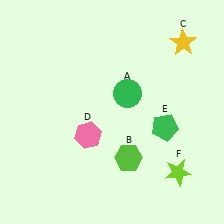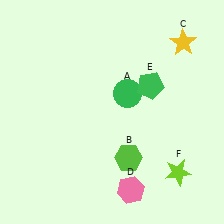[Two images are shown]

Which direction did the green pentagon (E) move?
The green pentagon (E) moved up.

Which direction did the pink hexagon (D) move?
The pink hexagon (D) moved down.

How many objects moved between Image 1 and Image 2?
2 objects moved between the two images.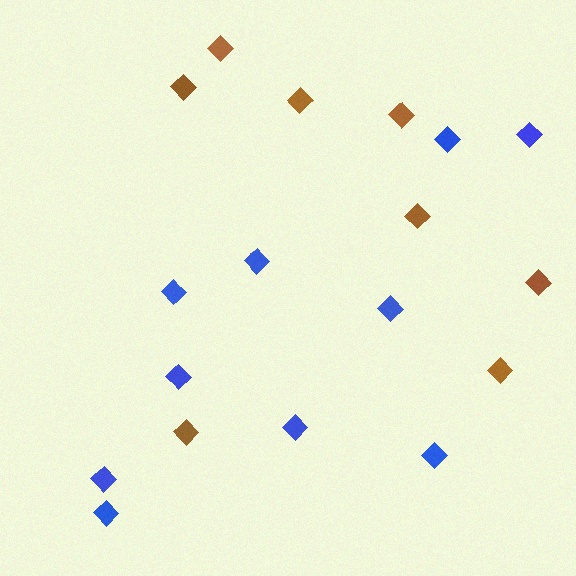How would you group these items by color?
There are 2 groups: one group of brown diamonds (8) and one group of blue diamonds (10).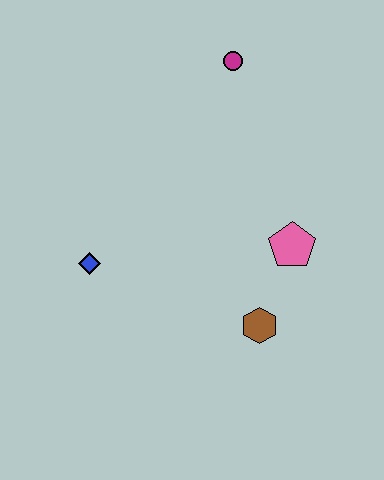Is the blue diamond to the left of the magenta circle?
Yes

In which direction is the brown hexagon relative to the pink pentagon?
The brown hexagon is below the pink pentagon.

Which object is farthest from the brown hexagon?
The magenta circle is farthest from the brown hexagon.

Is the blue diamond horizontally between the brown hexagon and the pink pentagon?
No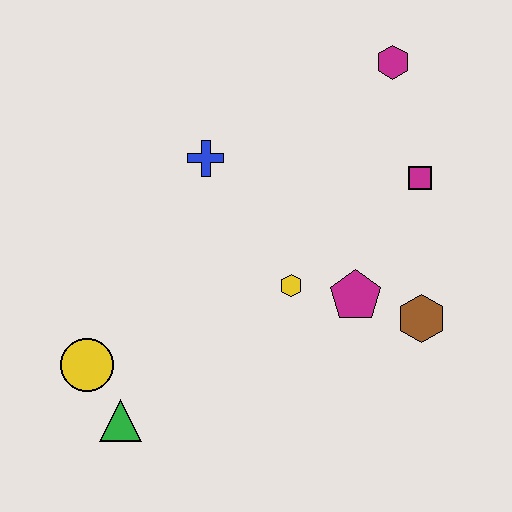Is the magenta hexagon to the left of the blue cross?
No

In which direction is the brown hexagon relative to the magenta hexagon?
The brown hexagon is below the magenta hexagon.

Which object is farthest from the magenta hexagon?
The green triangle is farthest from the magenta hexagon.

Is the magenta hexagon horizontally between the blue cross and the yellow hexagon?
No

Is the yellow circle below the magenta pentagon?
Yes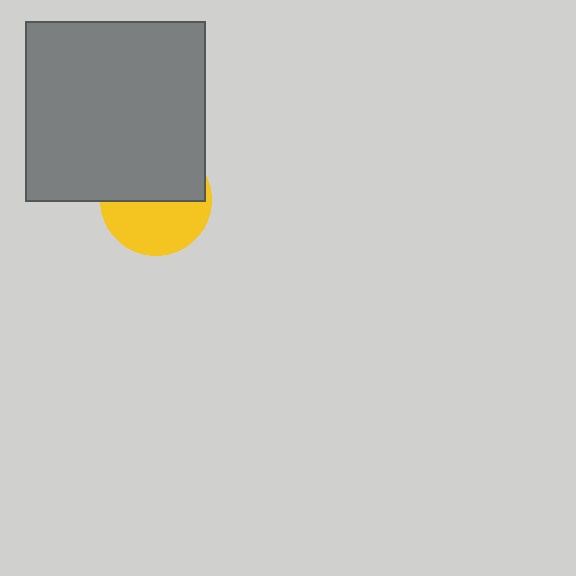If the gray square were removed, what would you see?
You would see the complete yellow circle.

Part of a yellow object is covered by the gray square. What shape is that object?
It is a circle.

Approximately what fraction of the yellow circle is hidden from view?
Roughly 51% of the yellow circle is hidden behind the gray square.